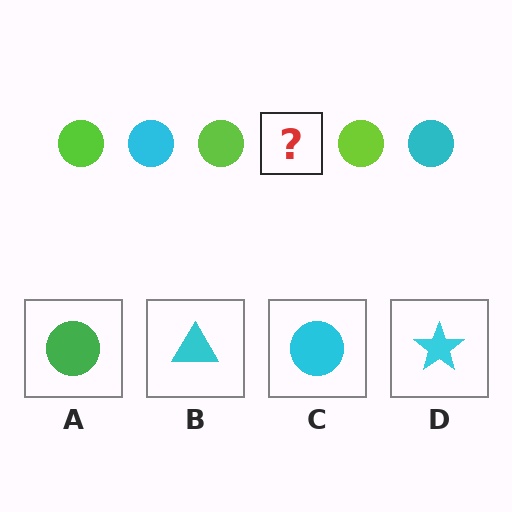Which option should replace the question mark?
Option C.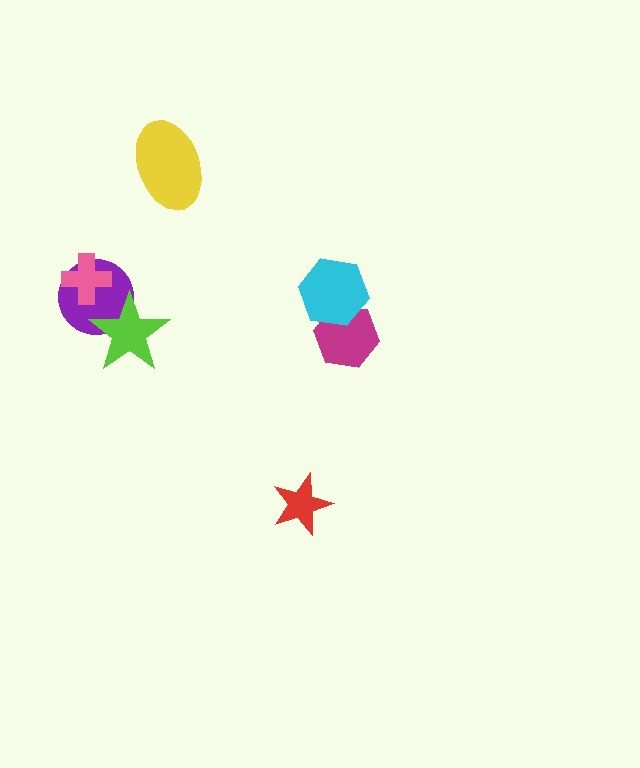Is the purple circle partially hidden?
Yes, it is partially covered by another shape.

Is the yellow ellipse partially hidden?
No, no other shape covers it.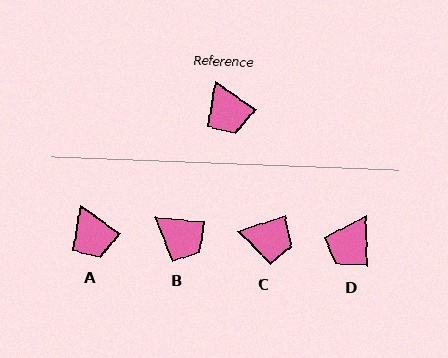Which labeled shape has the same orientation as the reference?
A.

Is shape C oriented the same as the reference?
No, it is off by about 54 degrees.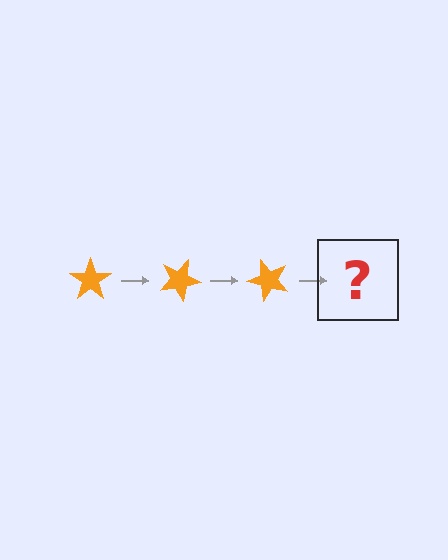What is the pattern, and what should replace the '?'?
The pattern is that the star rotates 25 degrees each step. The '?' should be an orange star rotated 75 degrees.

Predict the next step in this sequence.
The next step is an orange star rotated 75 degrees.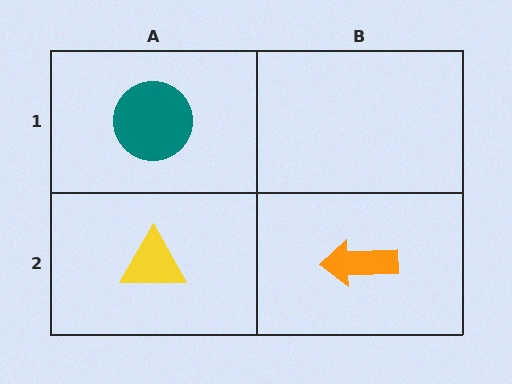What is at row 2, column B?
An orange arrow.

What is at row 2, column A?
A yellow triangle.